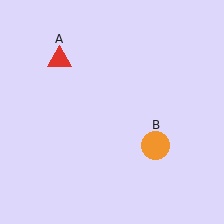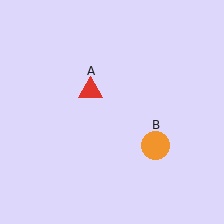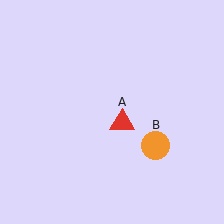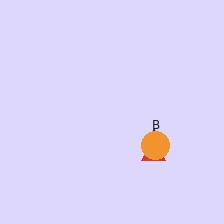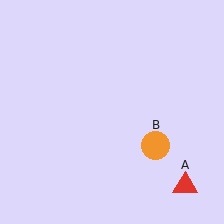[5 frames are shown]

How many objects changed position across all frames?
1 object changed position: red triangle (object A).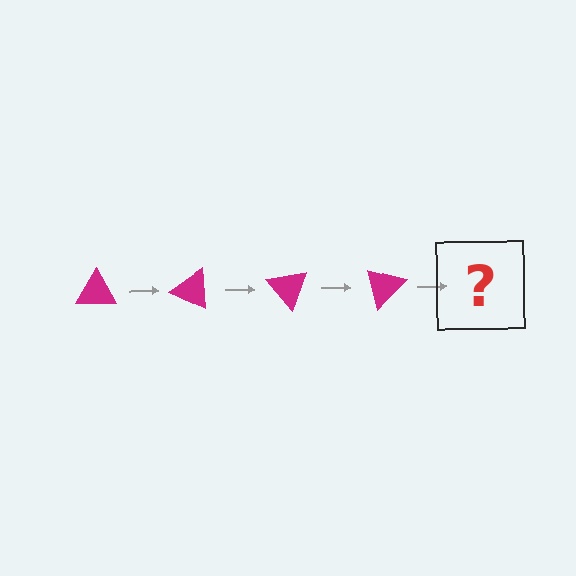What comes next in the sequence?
The next element should be a magenta triangle rotated 100 degrees.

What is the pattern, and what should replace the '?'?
The pattern is that the triangle rotates 25 degrees each step. The '?' should be a magenta triangle rotated 100 degrees.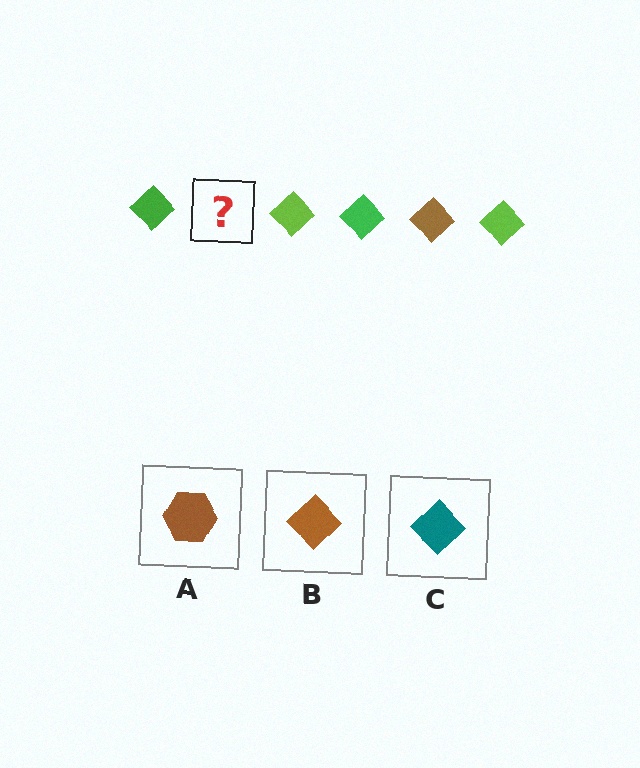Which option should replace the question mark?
Option B.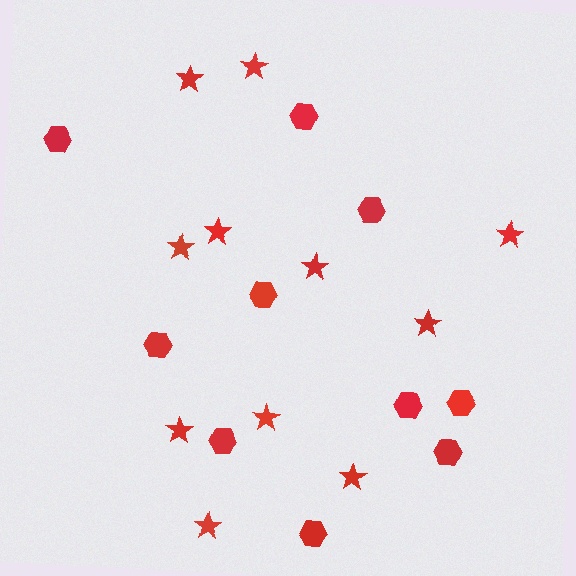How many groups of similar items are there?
There are 2 groups: one group of stars (11) and one group of hexagons (10).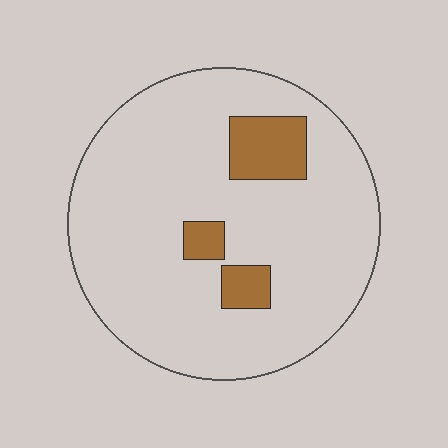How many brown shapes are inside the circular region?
3.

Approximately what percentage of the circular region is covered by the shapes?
Approximately 10%.